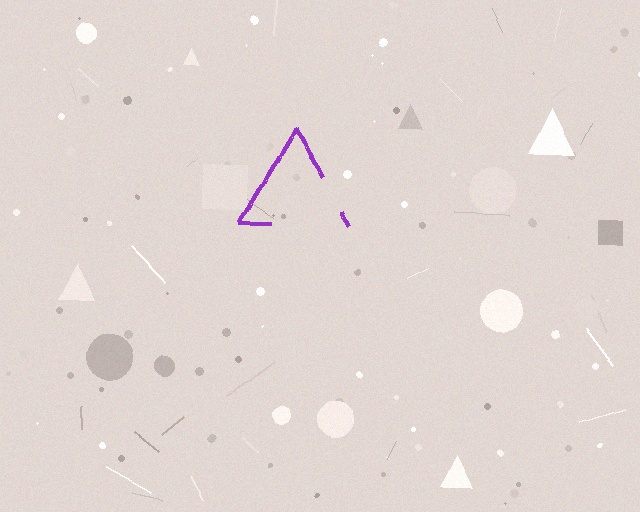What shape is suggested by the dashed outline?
The dashed outline suggests a triangle.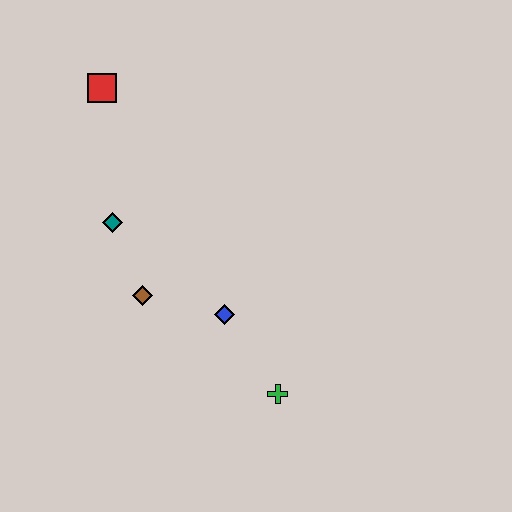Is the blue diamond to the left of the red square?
No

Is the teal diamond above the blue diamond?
Yes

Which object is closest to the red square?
The teal diamond is closest to the red square.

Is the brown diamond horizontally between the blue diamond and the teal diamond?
Yes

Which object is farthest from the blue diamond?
The red square is farthest from the blue diamond.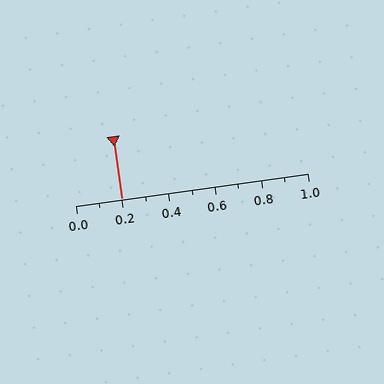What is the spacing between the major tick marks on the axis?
The major ticks are spaced 0.2 apart.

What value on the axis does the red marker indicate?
The marker indicates approximately 0.2.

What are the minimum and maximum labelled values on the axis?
The axis runs from 0.0 to 1.0.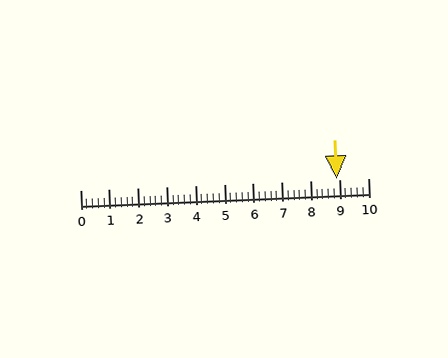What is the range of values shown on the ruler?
The ruler shows values from 0 to 10.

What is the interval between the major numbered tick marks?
The major tick marks are spaced 1 units apart.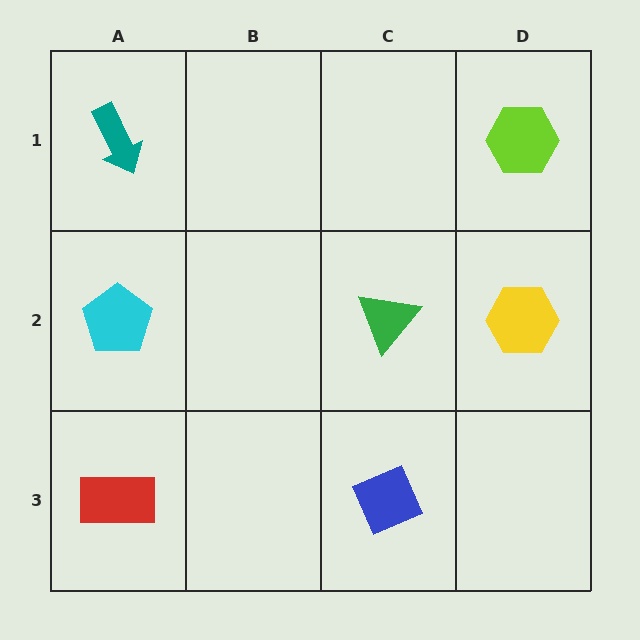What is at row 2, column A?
A cyan pentagon.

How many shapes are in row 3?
2 shapes.